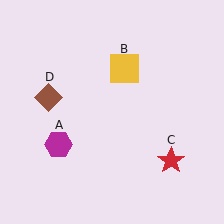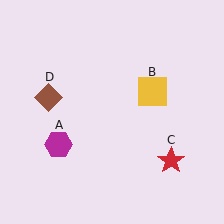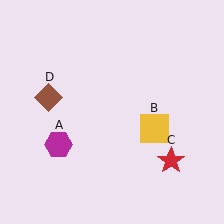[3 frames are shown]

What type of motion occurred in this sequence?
The yellow square (object B) rotated clockwise around the center of the scene.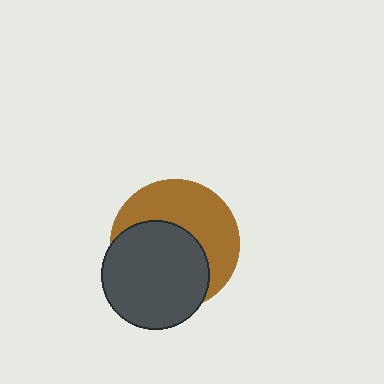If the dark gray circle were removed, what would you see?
You would see the complete brown circle.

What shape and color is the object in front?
The object in front is a dark gray circle.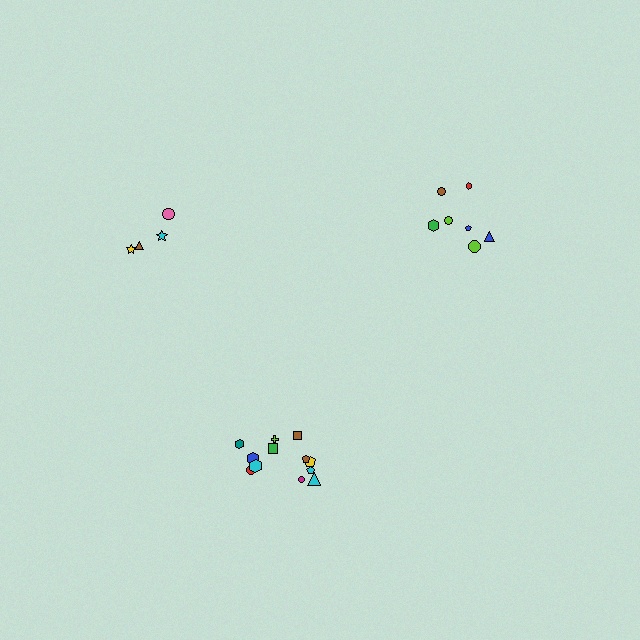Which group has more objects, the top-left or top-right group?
The top-right group.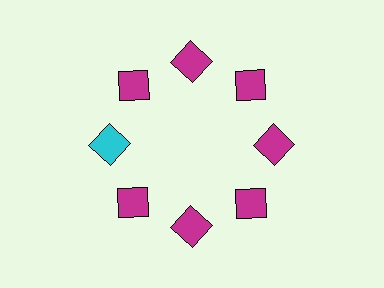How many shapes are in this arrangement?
There are 8 shapes arranged in a ring pattern.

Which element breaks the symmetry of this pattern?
The cyan square at roughly the 9 o'clock position breaks the symmetry. All other shapes are magenta squares.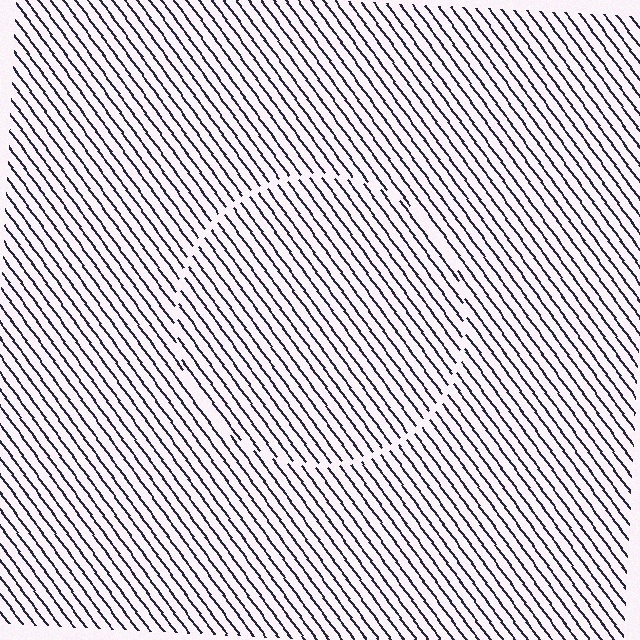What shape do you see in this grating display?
An illusory circle. The interior of the shape contains the same grating, shifted by half a period — the contour is defined by the phase discontinuity where line-ends from the inner and outer gratings abut.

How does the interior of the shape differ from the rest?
The interior of the shape contains the same grating, shifted by half a period — the contour is defined by the phase discontinuity where line-ends from the inner and outer gratings abut.